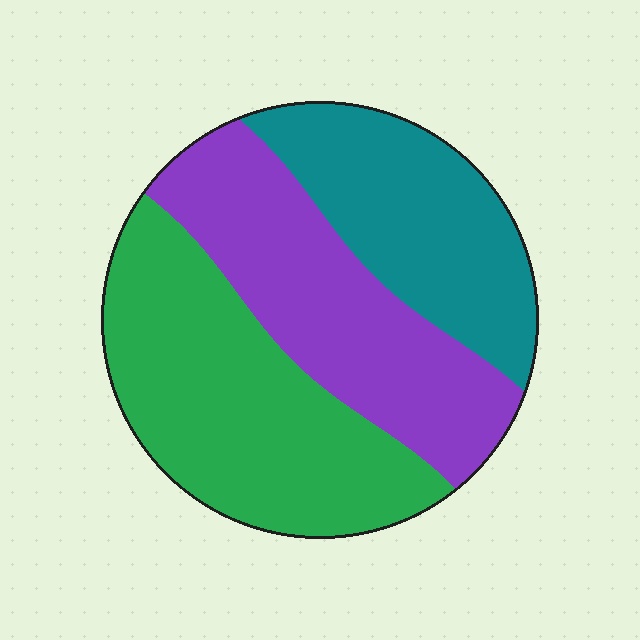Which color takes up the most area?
Green, at roughly 40%.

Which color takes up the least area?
Teal, at roughly 25%.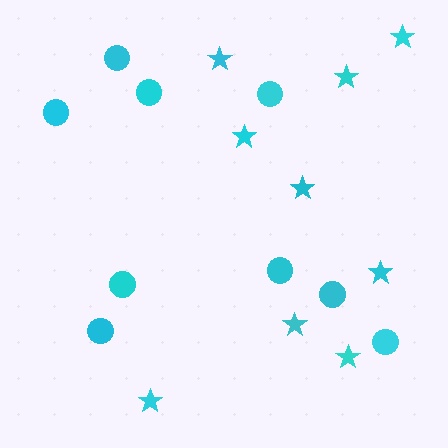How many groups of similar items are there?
There are 2 groups: one group of circles (9) and one group of stars (9).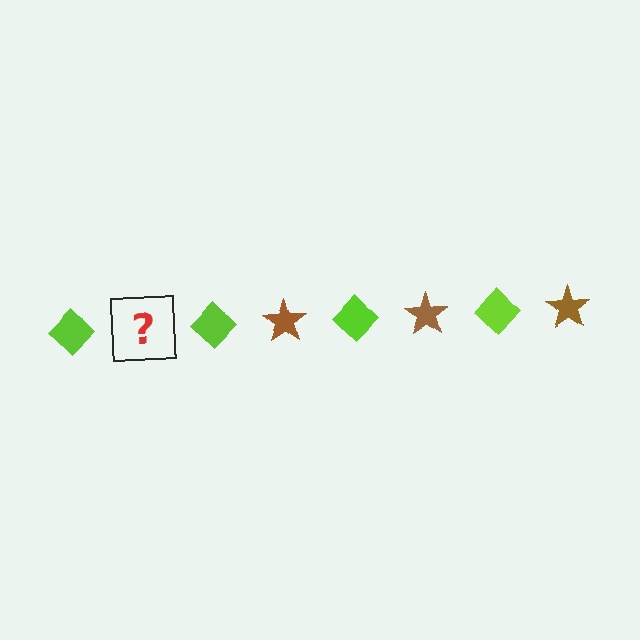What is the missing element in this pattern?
The missing element is a brown star.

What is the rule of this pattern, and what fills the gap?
The rule is that the pattern alternates between lime diamond and brown star. The gap should be filled with a brown star.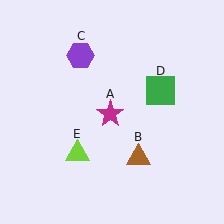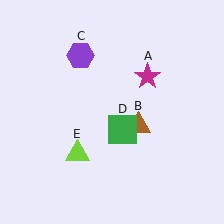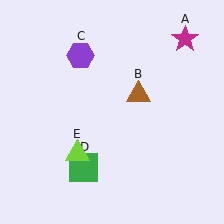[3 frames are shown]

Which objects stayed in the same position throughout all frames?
Purple hexagon (object C) and lime triangle (object E) remained stationary.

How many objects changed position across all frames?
3 objects changed position: magenta star (object A), brown triangle (object B), green square (object D).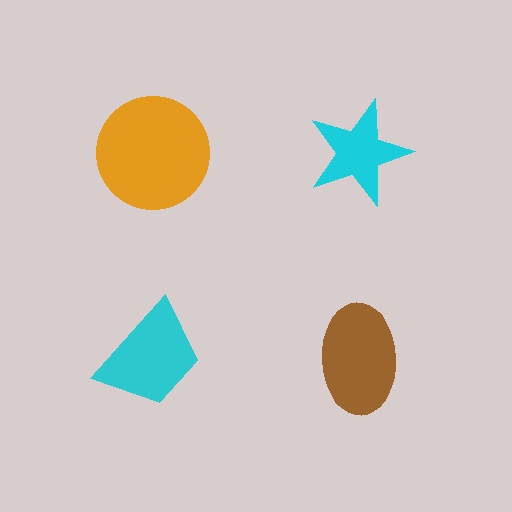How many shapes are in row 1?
2 shapes.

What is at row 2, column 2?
A brown ellipse.